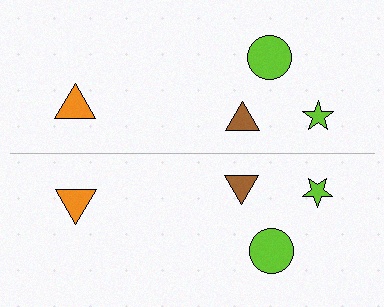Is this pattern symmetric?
Yes, this pattern has bilateral (reflection) symmetry.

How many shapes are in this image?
There are 8 shapes in this image.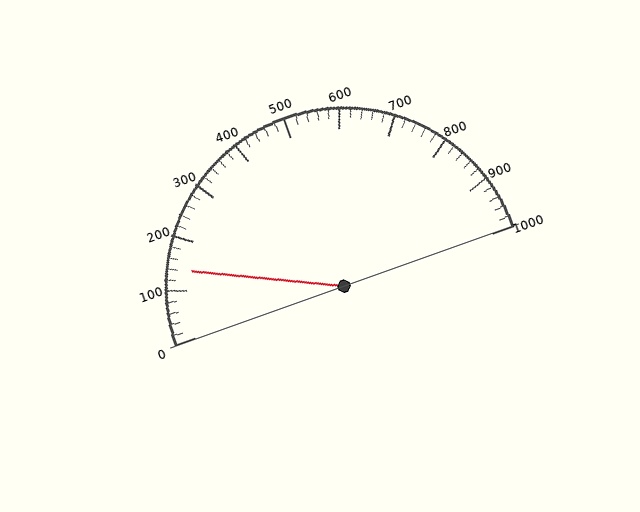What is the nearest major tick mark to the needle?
The nearest major tick mark is 100.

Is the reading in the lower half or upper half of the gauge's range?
The reading is in the lower half of the range (0 to 1000).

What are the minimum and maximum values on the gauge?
The gauge ranges from 0 to 1000.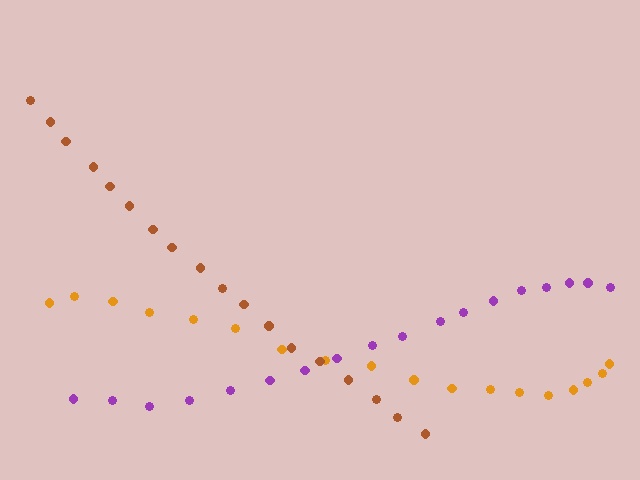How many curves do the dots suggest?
There are 3 distinct paths.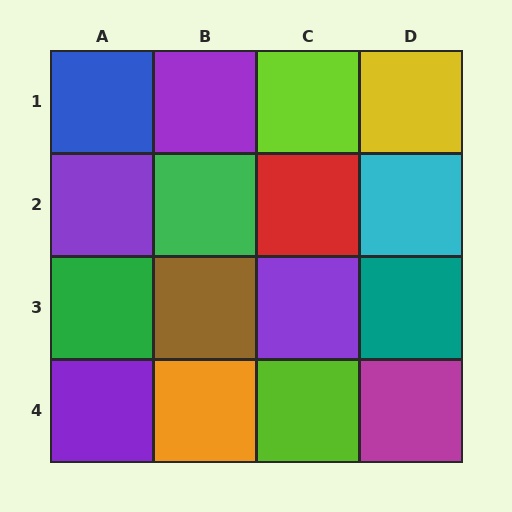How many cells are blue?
1 cell is blue.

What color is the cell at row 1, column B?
Purple.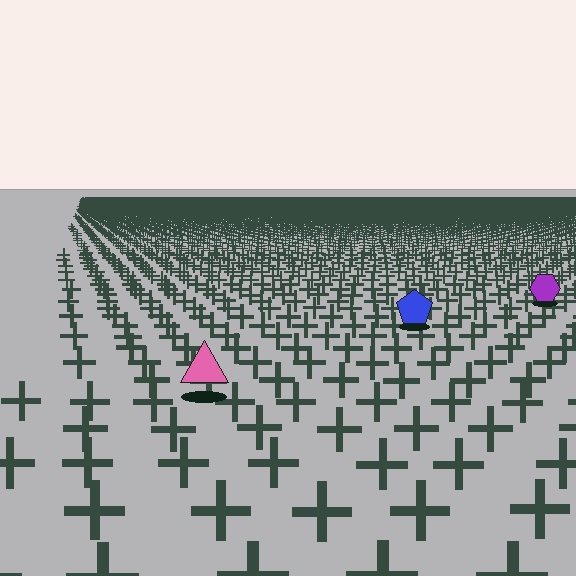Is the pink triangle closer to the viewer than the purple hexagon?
Yes. The pink triangle is closer — you can tell from the texture gradient: the ground texture is coarser near it.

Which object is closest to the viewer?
The pink triangle is closest. The texture marks near it are larger and more spread out.